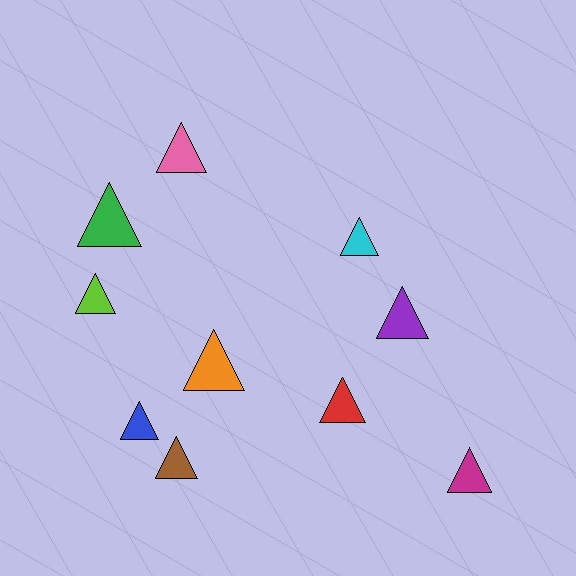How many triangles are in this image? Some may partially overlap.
There are 10 triangles.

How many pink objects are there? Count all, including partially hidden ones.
There is 1 pink object.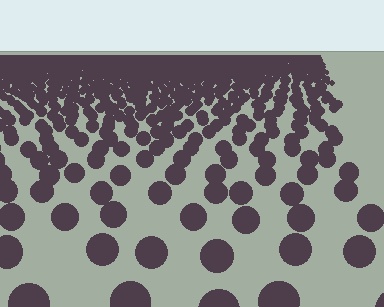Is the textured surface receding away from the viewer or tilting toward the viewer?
The surface is receding away from the viewer. Texture elements get smaller and denser toward the top.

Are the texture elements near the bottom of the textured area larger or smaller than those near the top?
Larger. Near the bottom, elements are closer to the viewer and appear at a bigger on-screen size.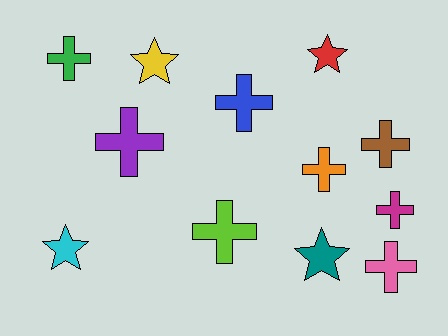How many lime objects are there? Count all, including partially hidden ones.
There is 1 lime object.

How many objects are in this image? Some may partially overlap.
There are 12 objects.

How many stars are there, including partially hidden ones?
There are 4 stars.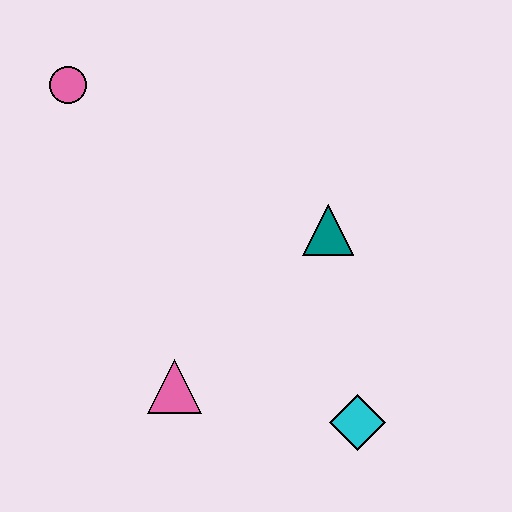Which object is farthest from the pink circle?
The cyan diamond is farthest from the pink circle.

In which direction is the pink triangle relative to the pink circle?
The pink triangle is below the pink circle.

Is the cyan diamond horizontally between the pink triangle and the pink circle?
No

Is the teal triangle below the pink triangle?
No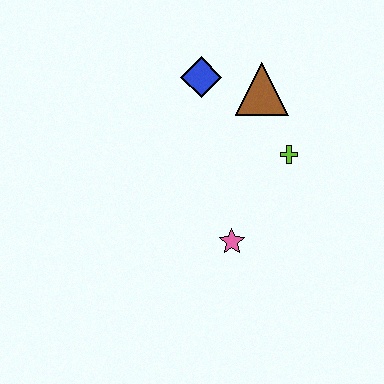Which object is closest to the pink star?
The lime cross is closest to the pink star.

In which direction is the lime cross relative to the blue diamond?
The lime cross is to the right of the blue diamond.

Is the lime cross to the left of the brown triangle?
No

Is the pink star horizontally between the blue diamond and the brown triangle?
Yes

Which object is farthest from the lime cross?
The blue diamond is farthest from the lime cross.